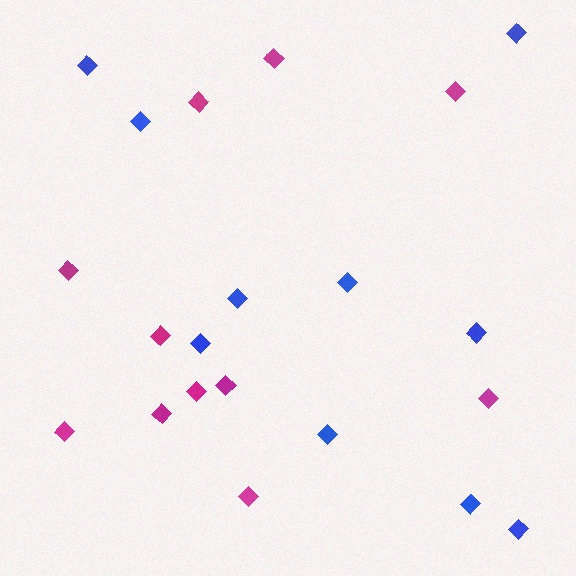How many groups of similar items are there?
There are 2 groups: one group of blue diamonds (10) and one group of magenta diamonds (11).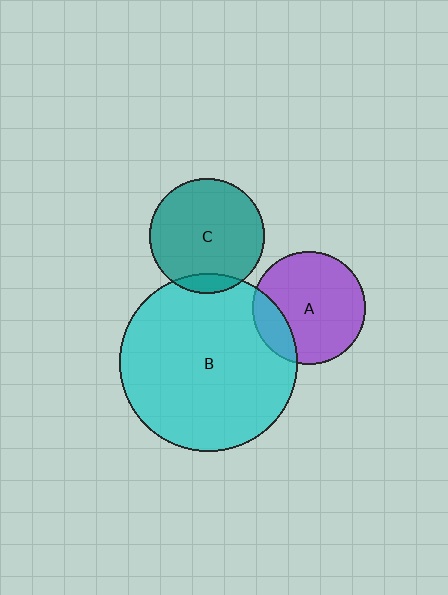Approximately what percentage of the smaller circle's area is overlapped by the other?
Approximately 10%.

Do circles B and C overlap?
Yes.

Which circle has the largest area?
Circle B (cyan).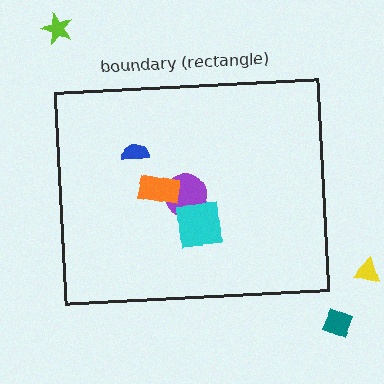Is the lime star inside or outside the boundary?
Outside.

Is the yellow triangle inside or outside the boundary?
Outside.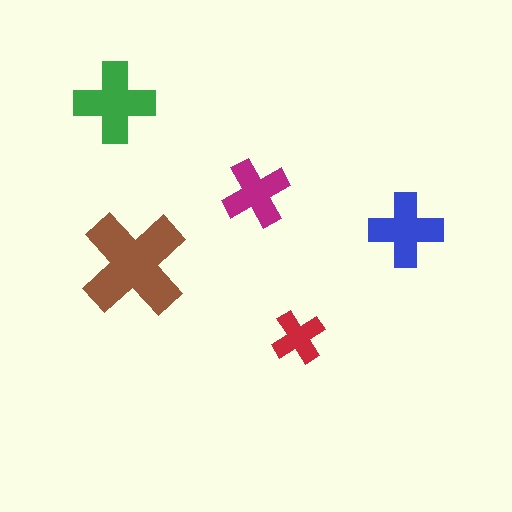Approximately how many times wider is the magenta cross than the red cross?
About 1.5 times wider.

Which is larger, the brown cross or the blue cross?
The brown one.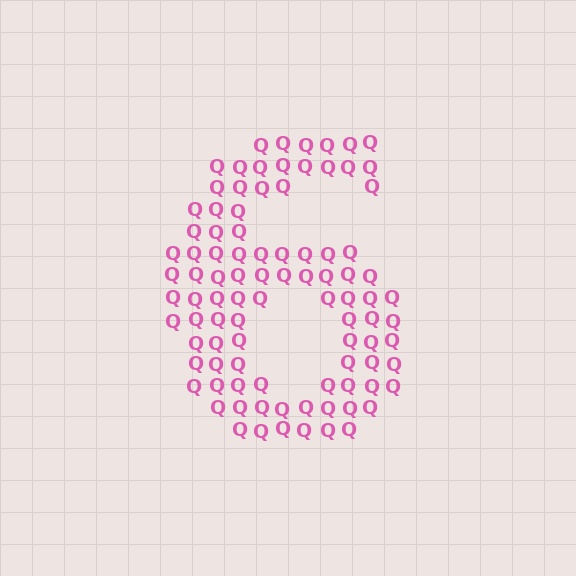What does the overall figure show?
The overall figure shows the digit 6.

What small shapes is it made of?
It is made of small letter Q's.